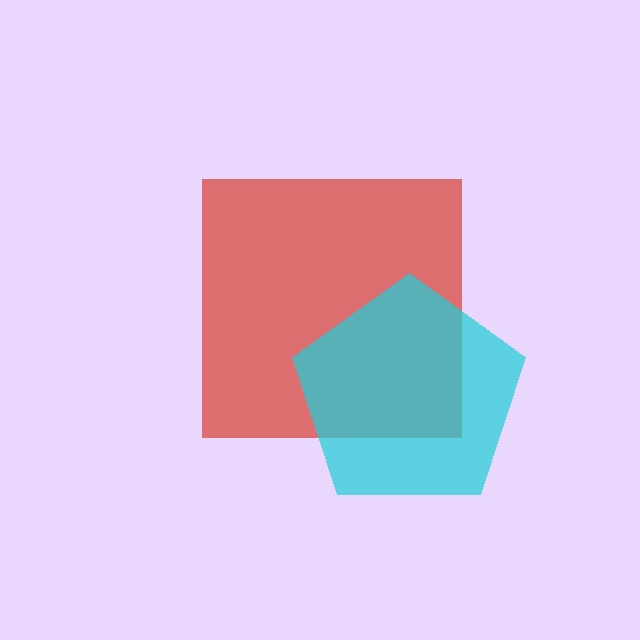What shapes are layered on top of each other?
The layered shapes are: a red square, a cyan pentagon.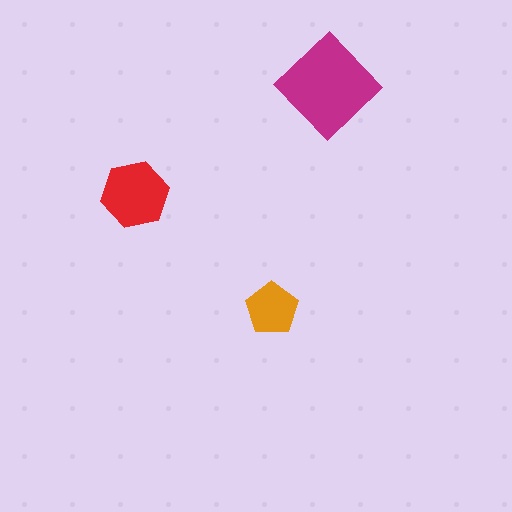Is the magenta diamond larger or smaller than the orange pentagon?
Larger.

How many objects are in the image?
There are 3 objects in the image.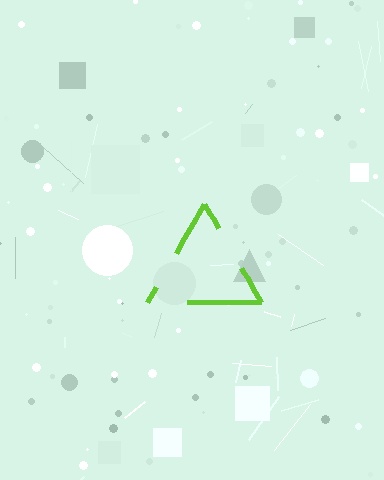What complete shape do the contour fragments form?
The contour fragments form a triangle.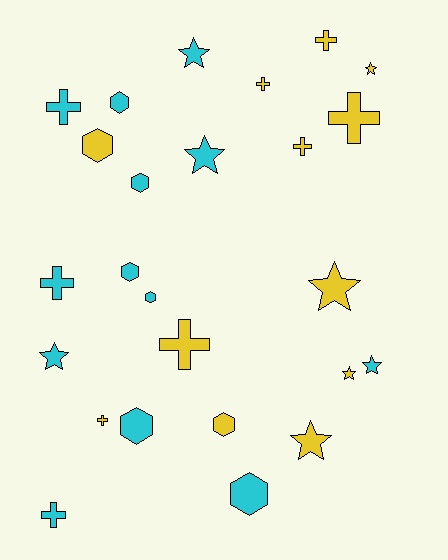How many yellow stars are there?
There are 4 yellow stars.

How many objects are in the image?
There are 25 objects.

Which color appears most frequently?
Cyan, with 13 objects.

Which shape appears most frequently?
Cross, with 9 objects.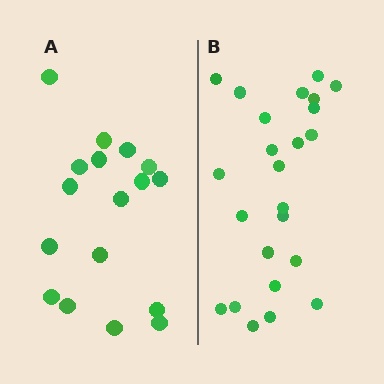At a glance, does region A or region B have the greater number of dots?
Region B (the right region) has more dots.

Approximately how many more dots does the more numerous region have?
Region B has roughly 8 or so more dots than region A.